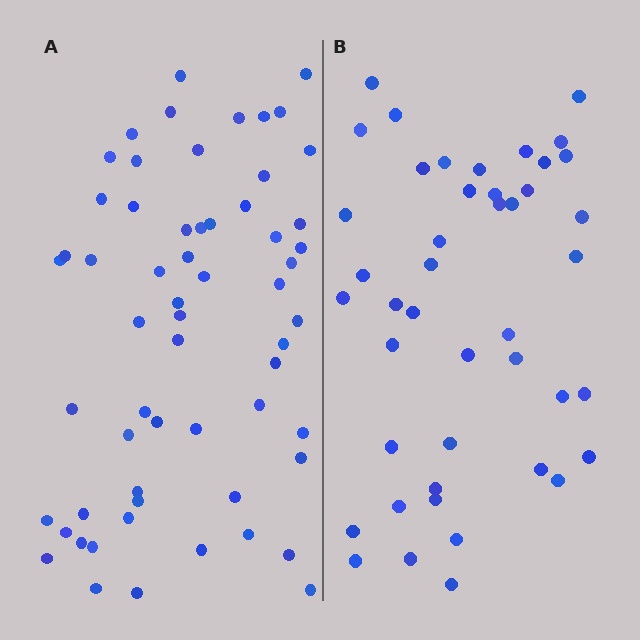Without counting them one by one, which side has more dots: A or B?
Region A (the left region) has more dots.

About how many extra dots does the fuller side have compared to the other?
Region A has approximately 15 more dots than region B.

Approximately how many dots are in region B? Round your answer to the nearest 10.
About 40 dots. (The exact count is 44, which rounds to 40.)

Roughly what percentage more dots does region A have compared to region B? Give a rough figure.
About 35% more.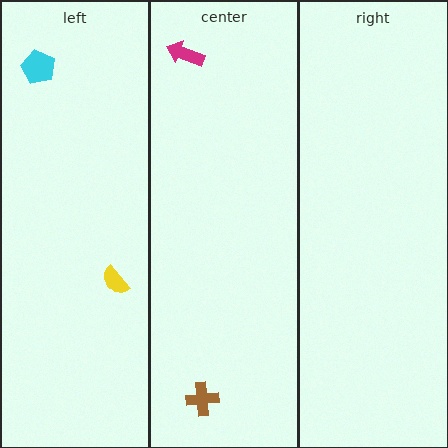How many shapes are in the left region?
2.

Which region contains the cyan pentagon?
The left region.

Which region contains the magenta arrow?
The center region.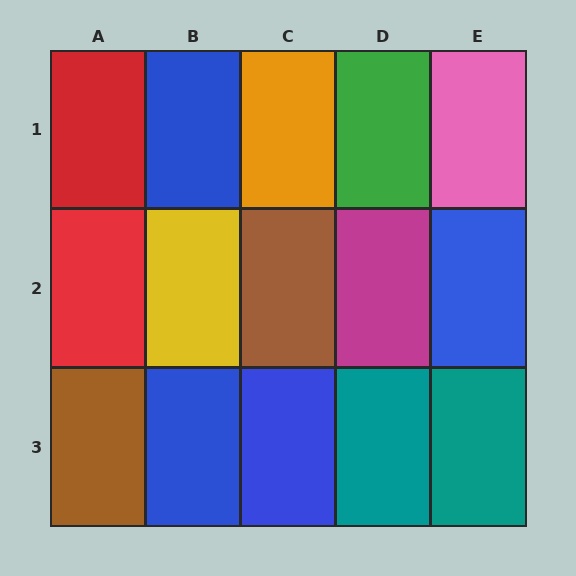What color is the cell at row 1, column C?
Orange.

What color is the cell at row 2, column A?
Red.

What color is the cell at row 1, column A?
Red.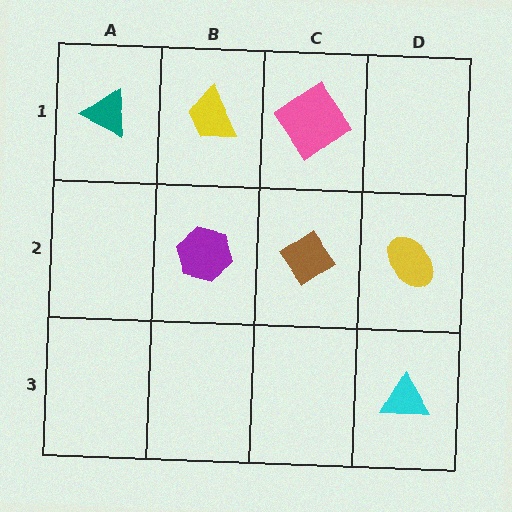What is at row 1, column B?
A yellow trapezoid.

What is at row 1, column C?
A pink diamond.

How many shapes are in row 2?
3 shapes.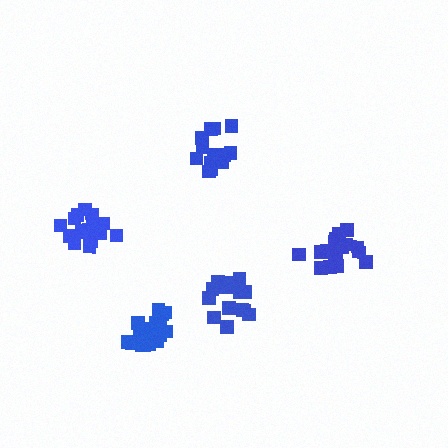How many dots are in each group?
Group 1: 20 dots, Group 2: 20 dots, Group 3: 16 dots, Group 4: 17 dots, Group 5: 16 dots (89 total).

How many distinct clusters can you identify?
There are 5 distinct clusters.